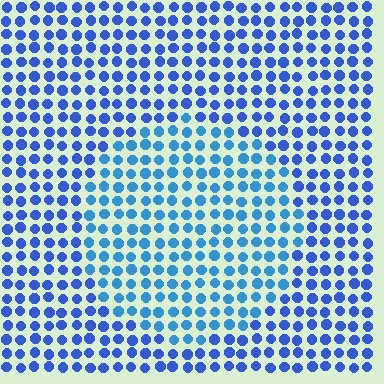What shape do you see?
I see a circle.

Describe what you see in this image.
The image is filled with small blue elements in a uniform arrangement. A circle-shaped region is visible where the elements are tinted to a slightly different hue, forming a subtle color boundary.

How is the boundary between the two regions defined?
The boundary is defined purely by a slight shift in hue (about 23 degrees). Spacing, size, and orientation are identical on both sides.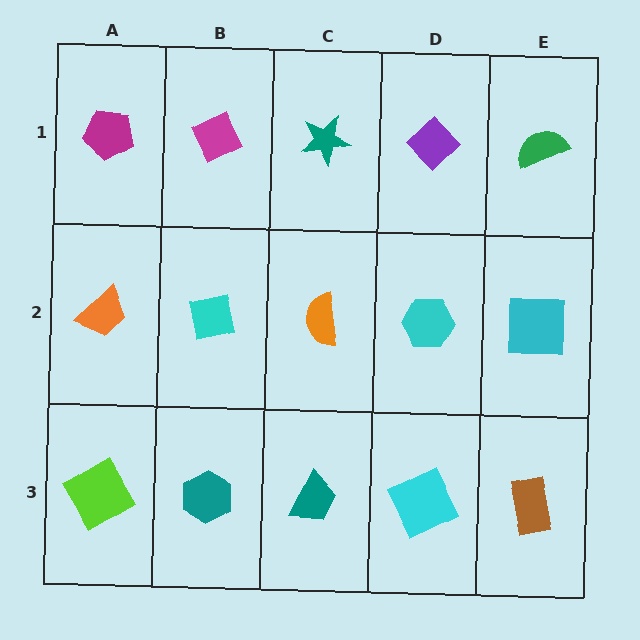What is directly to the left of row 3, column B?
A lime diamond.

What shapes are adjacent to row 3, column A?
An orange trapezoid (row 2, column A), a teal hexagon (row 3, column B).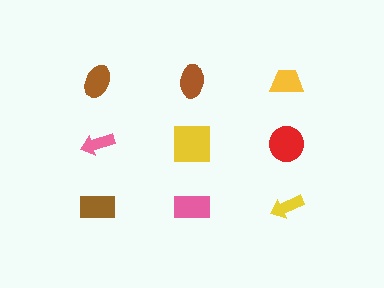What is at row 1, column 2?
A brown ellipse.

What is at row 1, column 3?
A yellow trapezoid.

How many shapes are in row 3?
3 shapes.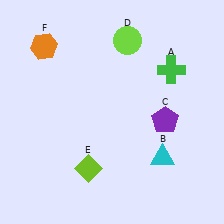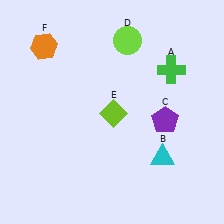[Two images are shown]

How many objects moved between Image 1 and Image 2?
1 object moved between the two images.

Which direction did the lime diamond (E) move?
The lime diamond (E) moved up.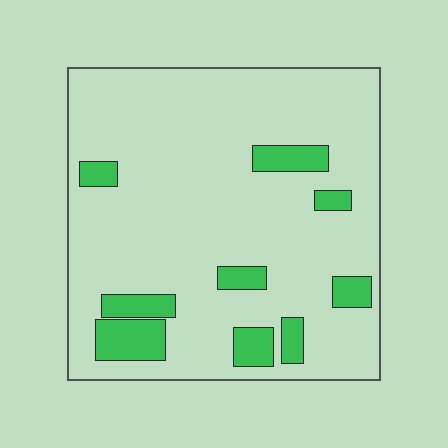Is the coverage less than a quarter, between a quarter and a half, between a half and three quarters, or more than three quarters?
Less than a quarter.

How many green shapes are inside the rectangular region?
9.